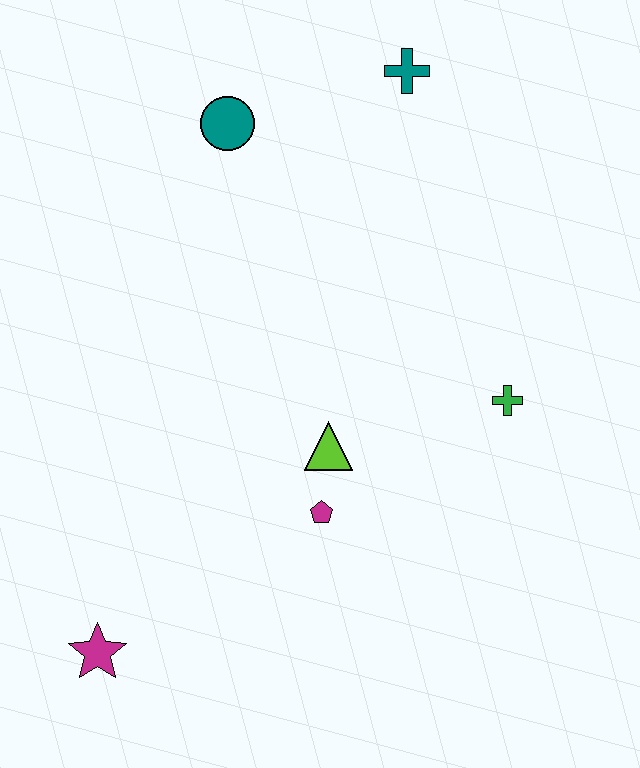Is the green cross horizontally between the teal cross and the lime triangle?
No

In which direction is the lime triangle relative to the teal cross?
The lime triangle is below the teal cross.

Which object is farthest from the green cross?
The magenta star is farthest from the green cross.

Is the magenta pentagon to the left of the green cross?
Yes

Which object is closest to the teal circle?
The teal cross is closest to the teal circle.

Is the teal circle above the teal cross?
No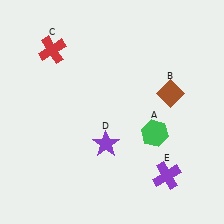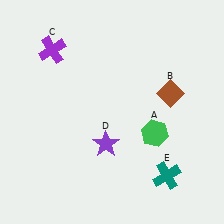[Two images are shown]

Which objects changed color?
C changed from red to purple. E changed from purple to teal.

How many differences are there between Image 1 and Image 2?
There are 2 differences between the two images.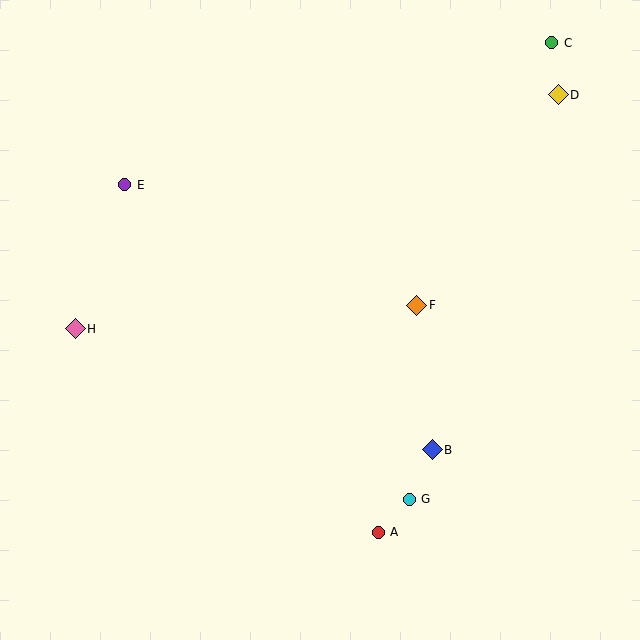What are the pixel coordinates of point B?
Point B is at (432, 450).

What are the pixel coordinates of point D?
Point D is at (558, 95).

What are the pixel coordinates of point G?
Point G is at (409, 499).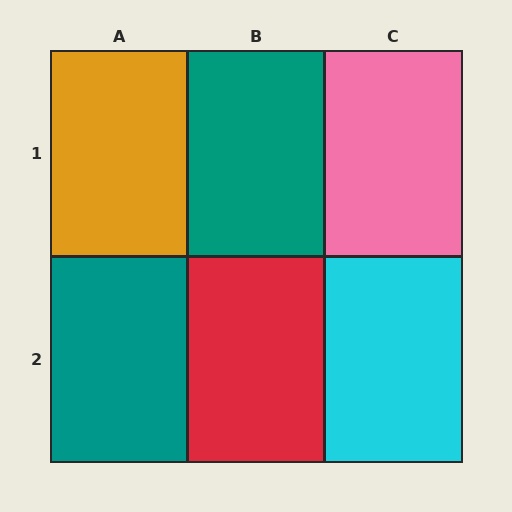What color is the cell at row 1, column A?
Orange.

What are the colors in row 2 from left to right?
Teal, red, cyan.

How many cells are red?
1 cell is red.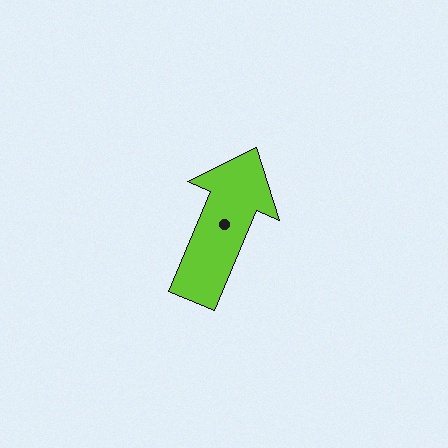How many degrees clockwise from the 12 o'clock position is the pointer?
Approximately 23 degrees.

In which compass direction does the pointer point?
Northeast.